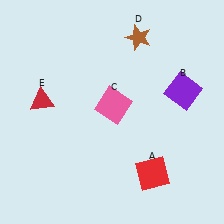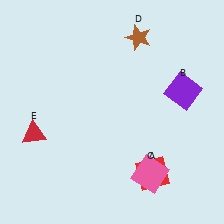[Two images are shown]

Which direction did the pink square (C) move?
The pink square (C) moved down.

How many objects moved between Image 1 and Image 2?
2 objects moved between the two images.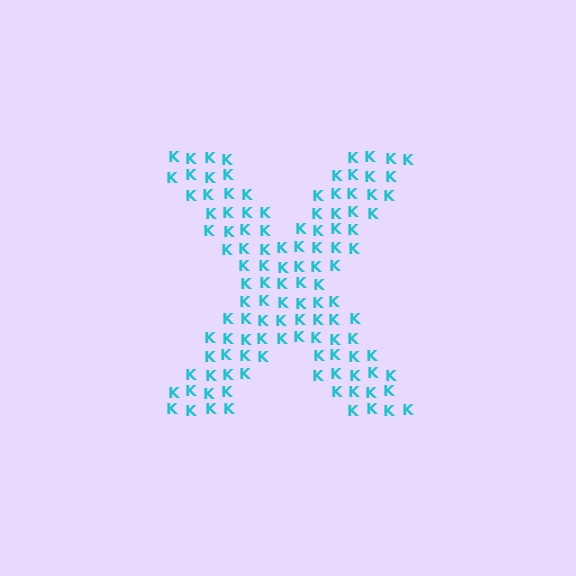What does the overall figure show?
The overall figure shows the letter X.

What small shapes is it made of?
It is made of small letter K's.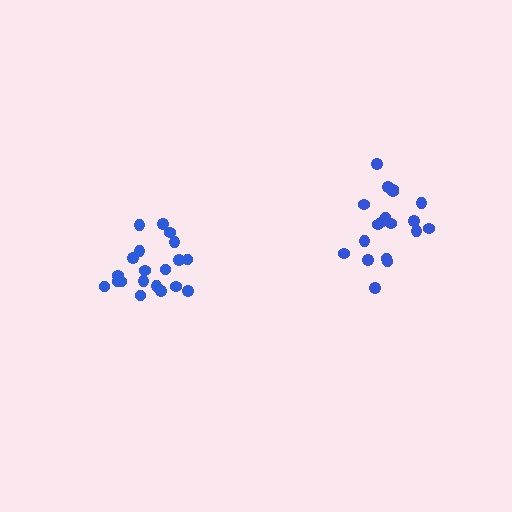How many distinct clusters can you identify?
There are 2 distinct clusters.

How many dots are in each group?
Group 1: 19 dots, Group 2: 20 dots (39 total).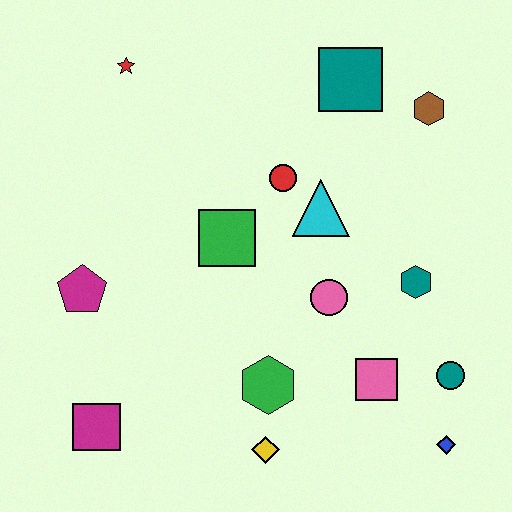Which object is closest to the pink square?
The teal circle is closest to the pink square.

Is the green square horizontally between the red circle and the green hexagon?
No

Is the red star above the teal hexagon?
Yes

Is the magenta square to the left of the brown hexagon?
Yes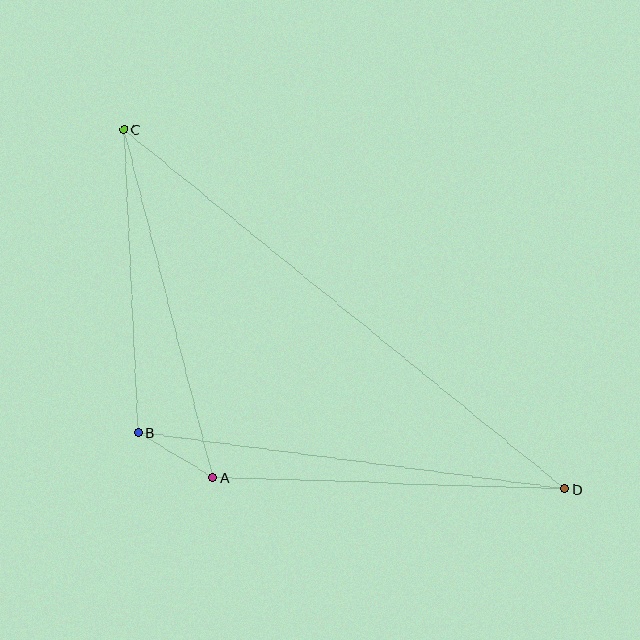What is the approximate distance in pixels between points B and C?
The distance between B and C is approximately 303 pixels.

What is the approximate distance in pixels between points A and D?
The distance between A and D is approximately 352 pixels.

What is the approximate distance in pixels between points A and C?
The distance between A and C is approximately 359 pixels.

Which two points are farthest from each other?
Points C and D are farthest from each other.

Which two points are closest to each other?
Points A and B are closest to each other.